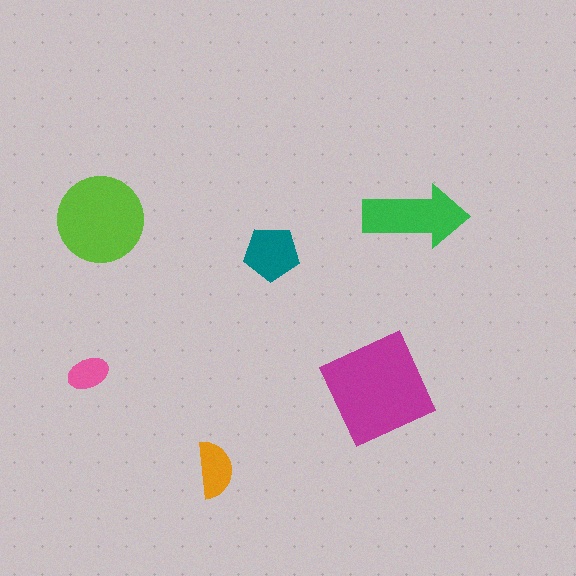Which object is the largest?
The magenta square.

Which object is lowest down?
The orange semicircle is bottommost.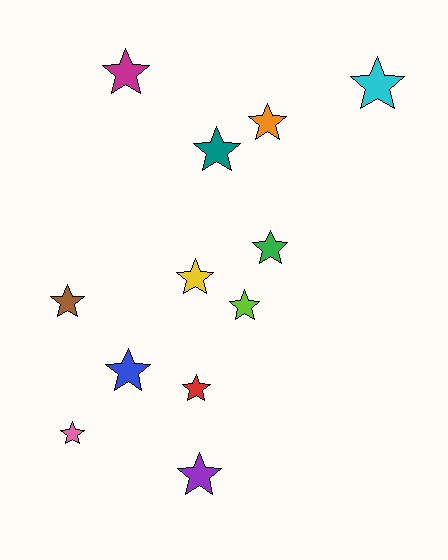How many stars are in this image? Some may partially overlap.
There are 12 stars.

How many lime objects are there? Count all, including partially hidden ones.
There is 1 lime object.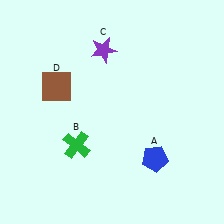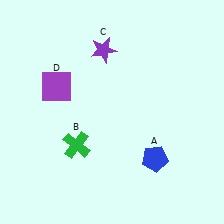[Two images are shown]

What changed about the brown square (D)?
In Image 1, D is brown. In Image 2, it changed to purple.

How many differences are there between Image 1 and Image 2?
There is 1 difference between the two images.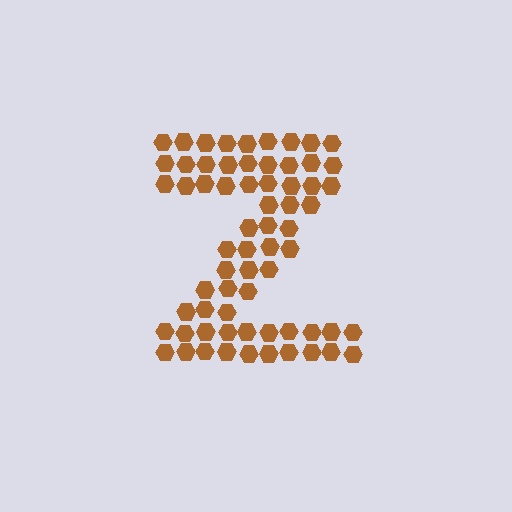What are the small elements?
The small elements are hexagons.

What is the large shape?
The large shape is the letter Z.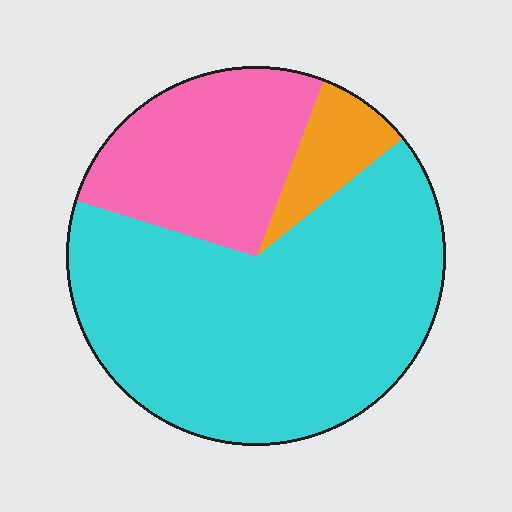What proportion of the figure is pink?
Pink takes up about one quarter (1/4) of the figure.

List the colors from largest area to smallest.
From largest to smallest: cyan, pink, orange.